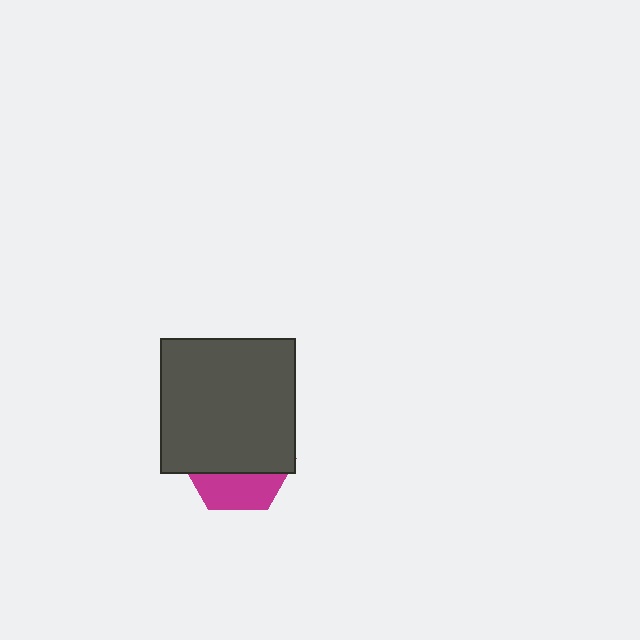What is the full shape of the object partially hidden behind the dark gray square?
The partially hidden object is a magenta hexagon.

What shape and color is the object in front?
The object in front is a dark gray square.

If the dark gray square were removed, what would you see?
You would see the complete magenta hexagon.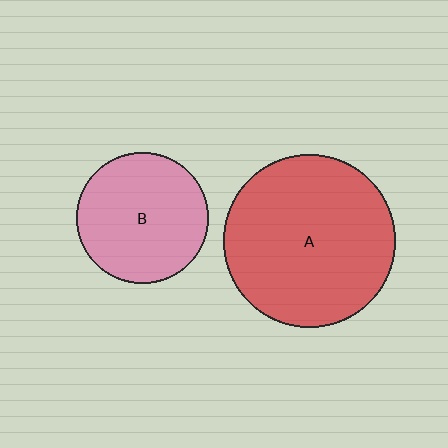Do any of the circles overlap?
No, none of the circles overlap.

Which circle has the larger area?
Circle A (red).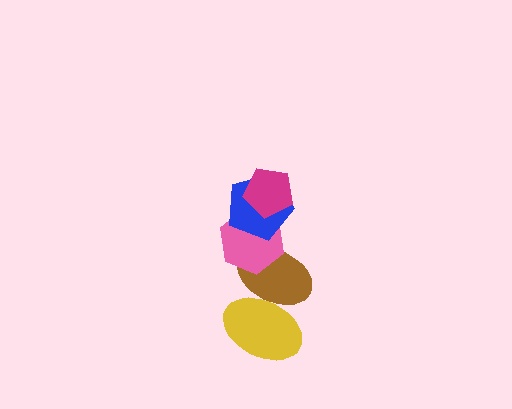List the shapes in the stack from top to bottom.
From top to bottom: the magenta pentagon, the blue pentagon, the pink hexagon, the brown ellipse, the yellow ellipse.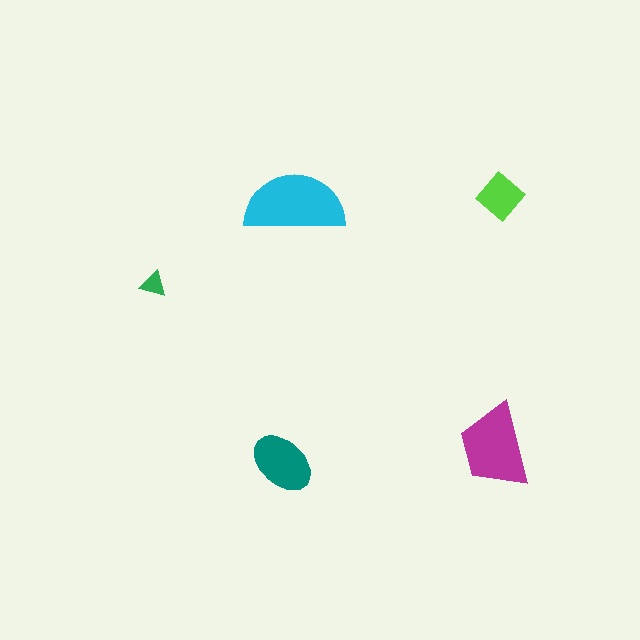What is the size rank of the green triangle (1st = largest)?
5th.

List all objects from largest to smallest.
The cyan semicircle, the magenta trapezoid, the teal ellipse, the lime diamond, the green triangle.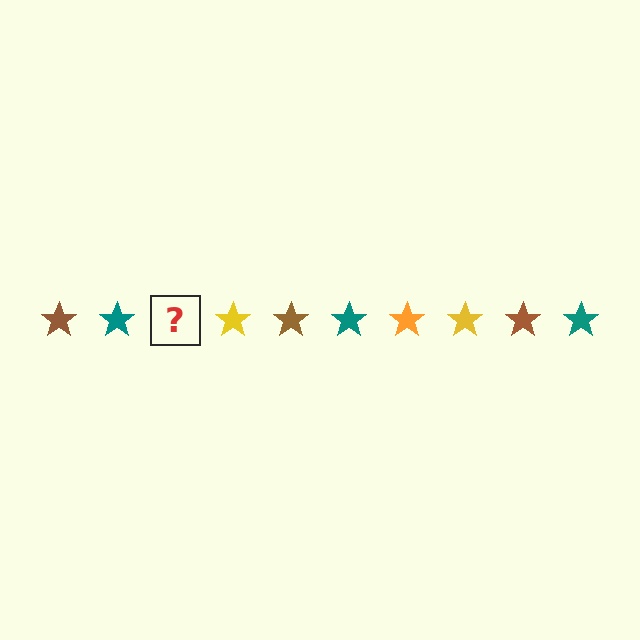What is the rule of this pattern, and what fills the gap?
The rule is that the pattern cycles through brown, teal, orange, yellow stars. The gap should be filled with an orange star.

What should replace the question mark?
The question mark should be replaced with an orange star.